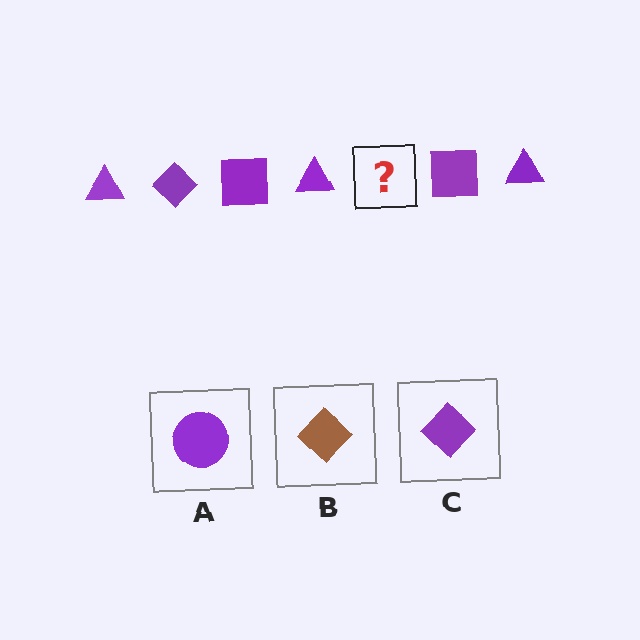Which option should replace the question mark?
Option C.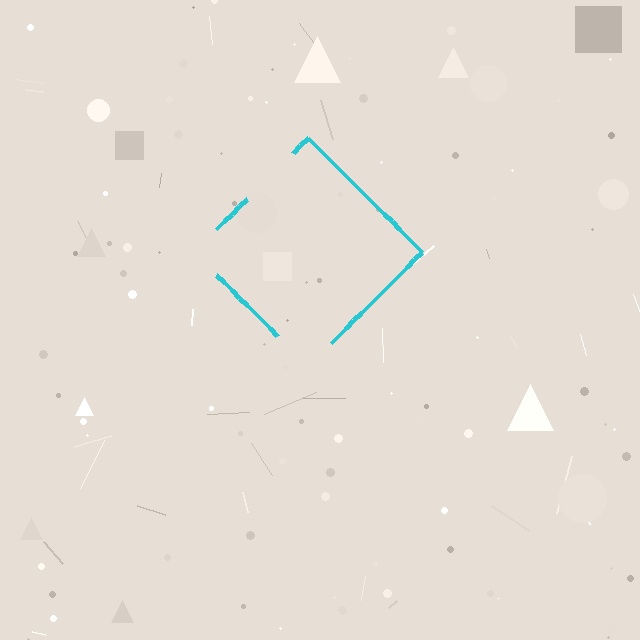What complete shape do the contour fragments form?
The contour fragments form a diamond.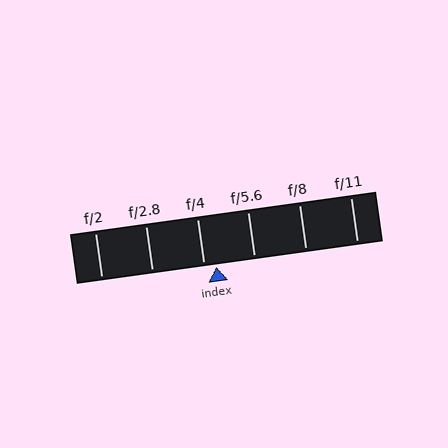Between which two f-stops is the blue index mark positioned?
The index mark is between f/4 and f/5.6.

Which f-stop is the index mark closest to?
The index mark is closest to f/4.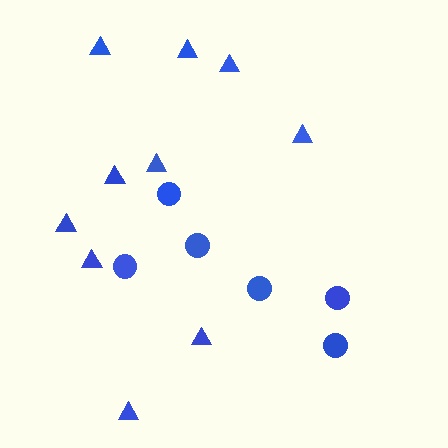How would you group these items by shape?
There are 2 groups: one group of circles (6) and one group of triangles (10).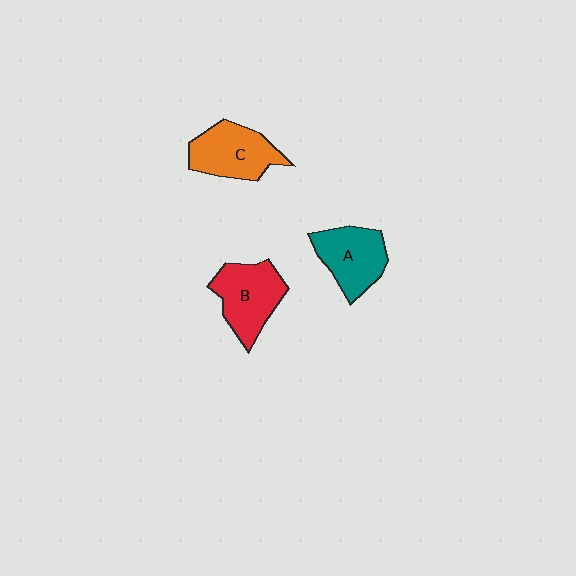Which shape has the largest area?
Shape B (red).